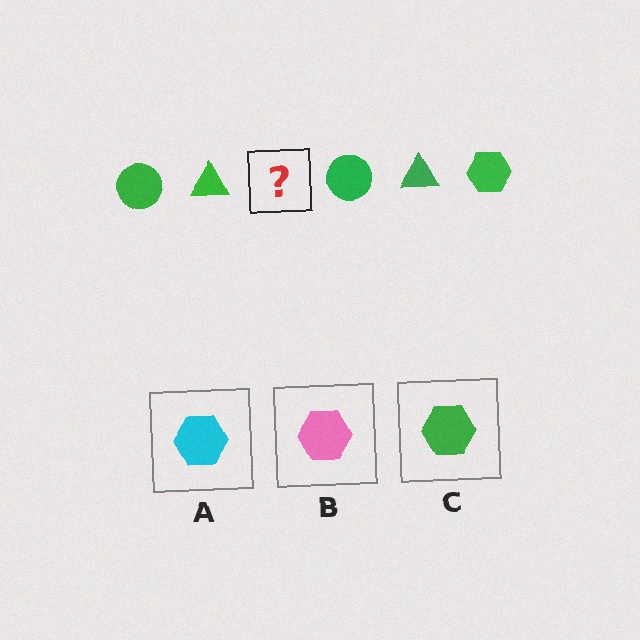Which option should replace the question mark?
Option C.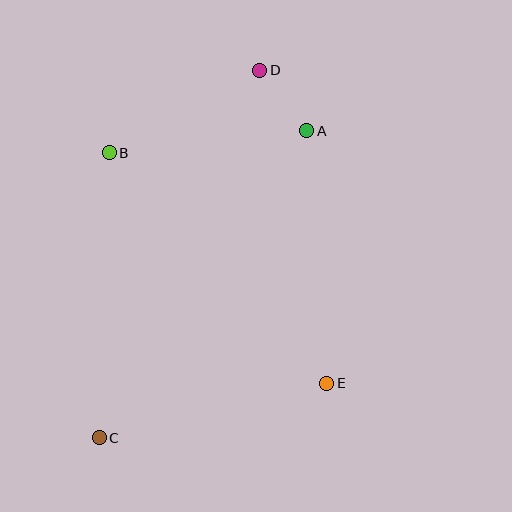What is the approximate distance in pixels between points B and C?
The distance between B and C is approximately 285 pixels.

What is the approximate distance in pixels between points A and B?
The distance between A and B is approximately 199 pixels.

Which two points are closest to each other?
Points A and D are closest to each other.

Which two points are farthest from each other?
Points C and D are farthest from each other.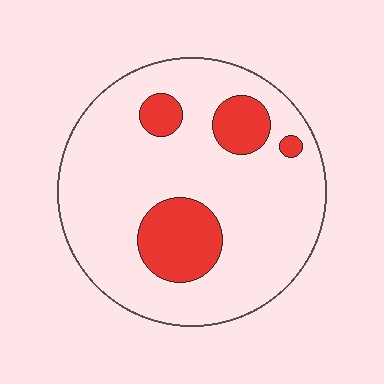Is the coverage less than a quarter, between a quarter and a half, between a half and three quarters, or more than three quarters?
Less than a quarter.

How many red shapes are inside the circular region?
4.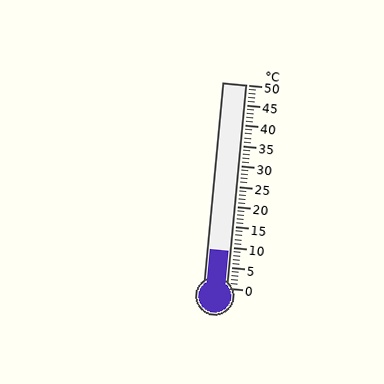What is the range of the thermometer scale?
The thermometer scale ranges from 0°C to 50°C.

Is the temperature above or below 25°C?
The temperature is below 25°C.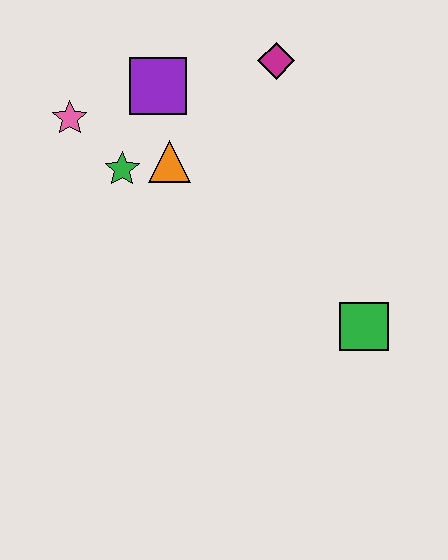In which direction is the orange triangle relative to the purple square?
The orange triangle is below the purple square.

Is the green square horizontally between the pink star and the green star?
No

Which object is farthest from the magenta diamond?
The green square is farthest from the magenta diamond.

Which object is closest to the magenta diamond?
The purple square is closest to the magenta diamond.